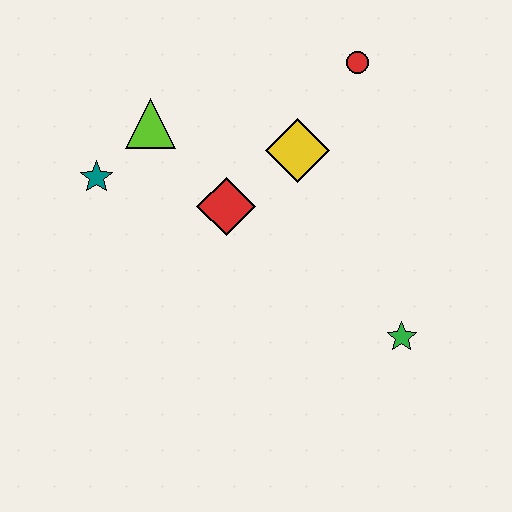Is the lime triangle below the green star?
No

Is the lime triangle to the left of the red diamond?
Yes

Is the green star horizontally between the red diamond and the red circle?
No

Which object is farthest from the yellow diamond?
The green star is farthest from the yellow diamond.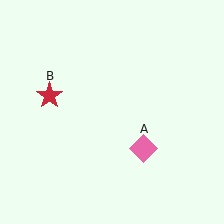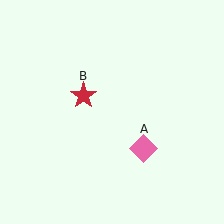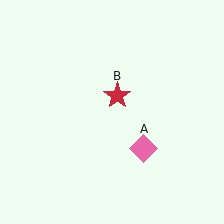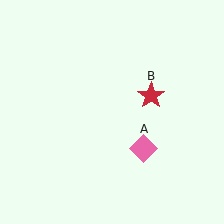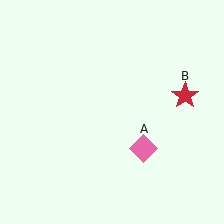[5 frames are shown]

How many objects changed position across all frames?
1 object changed position: red star (object B).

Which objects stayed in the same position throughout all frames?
Pink diamond (object A) remained stationary.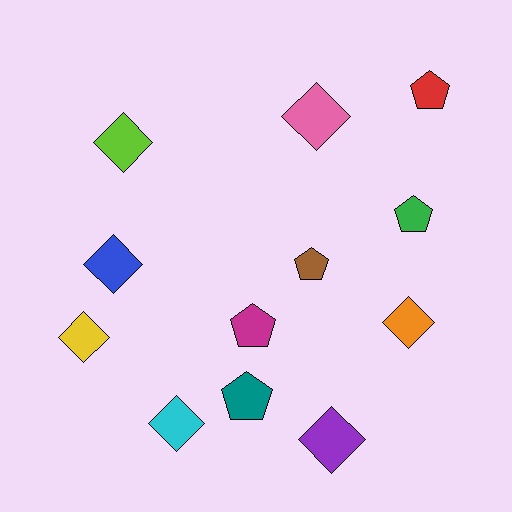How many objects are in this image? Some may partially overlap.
There are 12 objects.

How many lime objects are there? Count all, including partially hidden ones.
There is 1 lime object.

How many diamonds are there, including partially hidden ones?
There are 7 diamonds.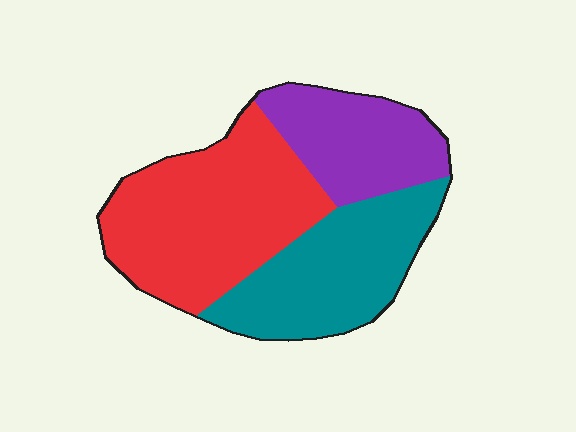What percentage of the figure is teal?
Teal takes up about one third (1/3) of the figure.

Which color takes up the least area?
Purple, at roughly 25%.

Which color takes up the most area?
Red, at roughly 45%.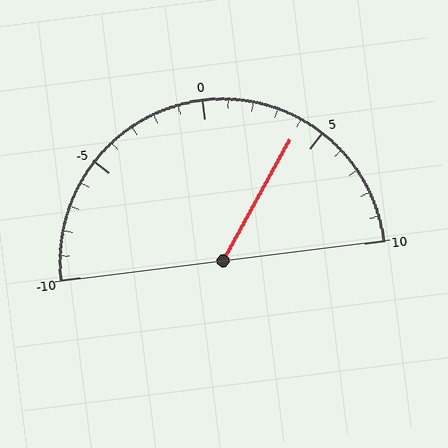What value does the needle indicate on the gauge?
The needle indicates approximately 4.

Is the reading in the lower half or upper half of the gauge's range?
The reading is in the upper half of the range (-10 to 10).